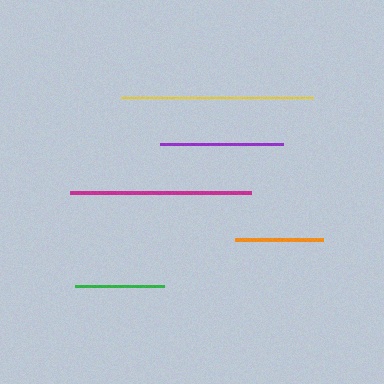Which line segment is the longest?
The yellow line is the longest at approximately 192 pixels.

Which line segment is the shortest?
The orange line is the shortest at approximately 89 pixels.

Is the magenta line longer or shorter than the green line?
The magenta line is longer than the green line.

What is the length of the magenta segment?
The magenta segment is approximately 181 pixels long.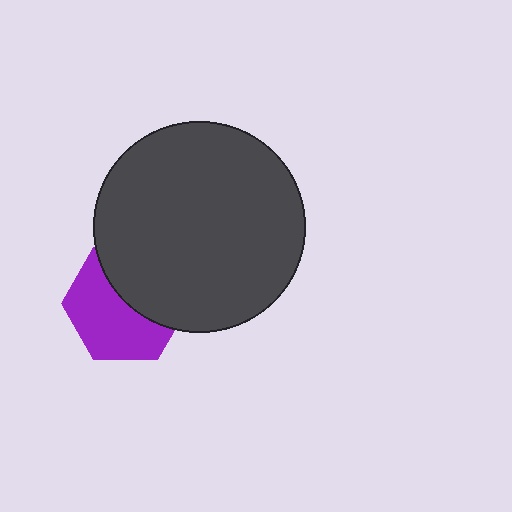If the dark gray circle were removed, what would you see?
You would see the complete purple hexagon.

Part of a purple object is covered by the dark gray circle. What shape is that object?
It is a hexagon.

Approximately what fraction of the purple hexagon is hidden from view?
Roughly 44% of the purple hexagon is hidden behind the dark gray circle.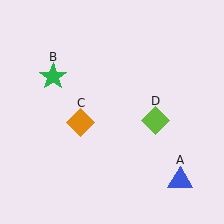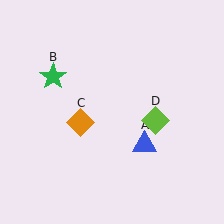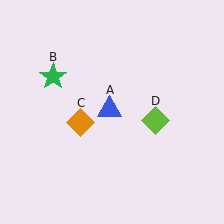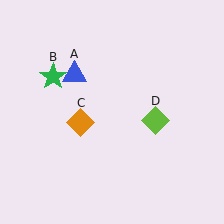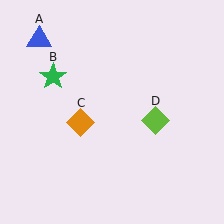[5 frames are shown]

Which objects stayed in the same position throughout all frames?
Green star (object B) and orange diamond (object C) and lime diamond (object D) remained stationary.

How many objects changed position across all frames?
1 object changed position: blue triangle (object A).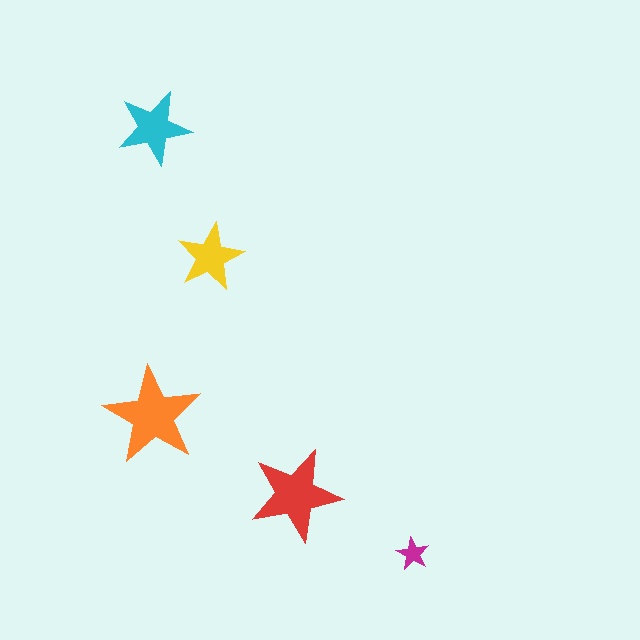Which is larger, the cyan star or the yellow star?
The cyan one.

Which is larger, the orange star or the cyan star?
The orange one.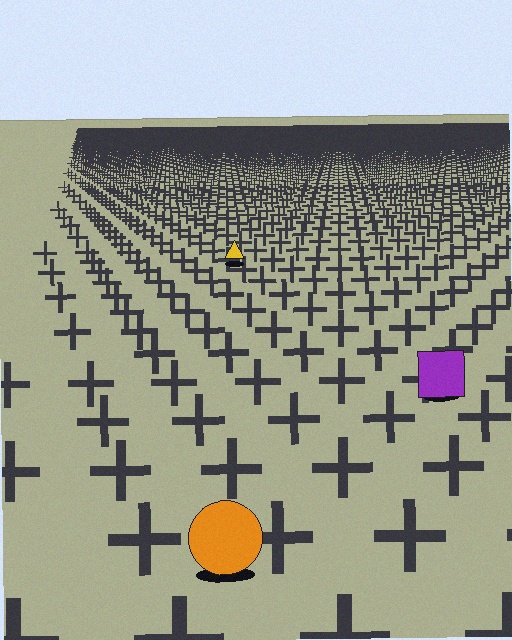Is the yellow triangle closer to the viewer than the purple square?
No. The purple square is closer — you can tell from the texture gradient: the ground texture is coarser near it.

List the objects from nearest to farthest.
From nearest to farthest: the orange circle, the purple square, the yellow triangle.